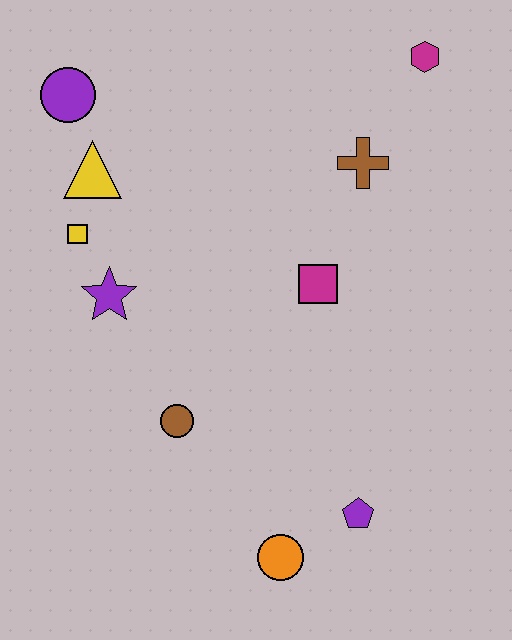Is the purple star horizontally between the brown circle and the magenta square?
No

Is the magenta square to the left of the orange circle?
No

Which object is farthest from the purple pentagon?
The purple circle is farthest from the purple pentagon.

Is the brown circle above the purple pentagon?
Yes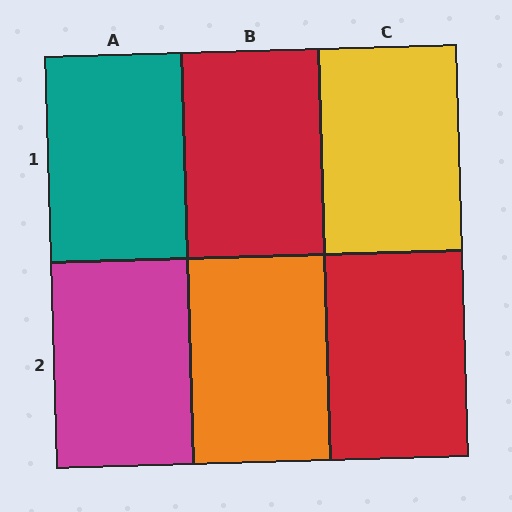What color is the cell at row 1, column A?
Teal.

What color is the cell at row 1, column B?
Red.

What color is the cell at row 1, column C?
Yellow.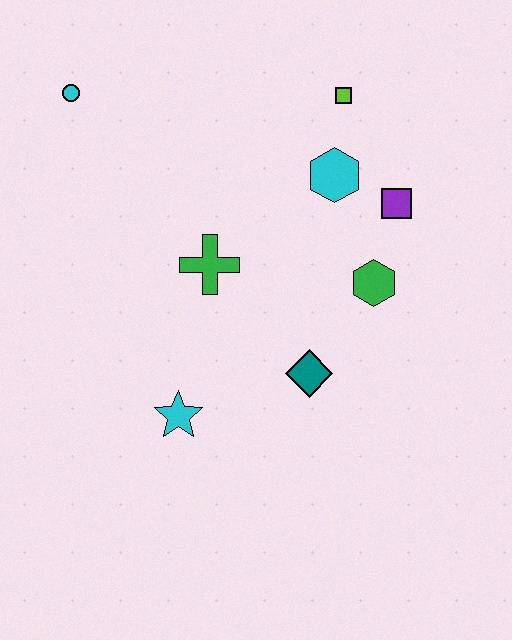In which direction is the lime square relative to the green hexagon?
The lime square is above the green hexagon.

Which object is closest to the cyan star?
The teal diamond is closest to the cyan star.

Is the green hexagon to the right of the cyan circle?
Yes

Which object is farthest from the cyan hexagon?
The cyan star is farthest from the cyan hexagon.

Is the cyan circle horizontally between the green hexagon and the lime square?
No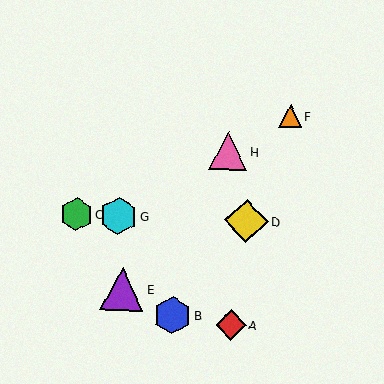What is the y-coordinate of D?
Object D is at y≈221.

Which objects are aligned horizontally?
Objects C, D, G are aligned horizontally.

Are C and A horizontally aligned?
No, C is at y≈214 and A is at y≈325.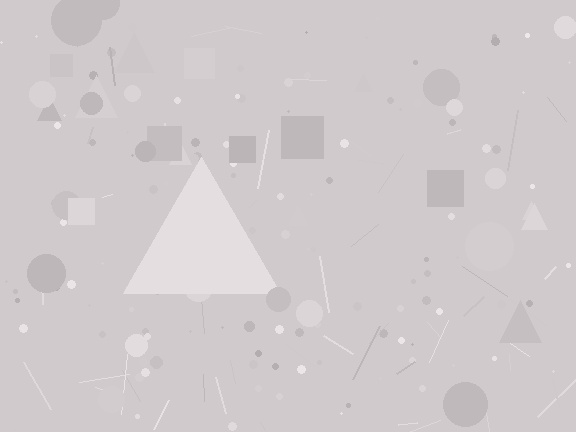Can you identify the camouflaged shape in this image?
The camouflaged shape is a triangle.